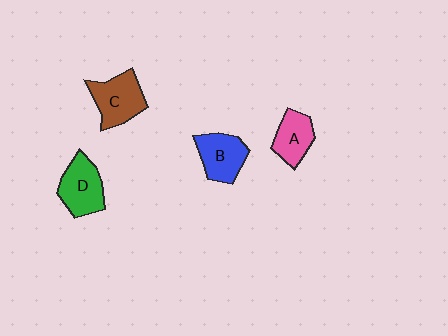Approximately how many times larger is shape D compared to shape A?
Approximately 1.3 times.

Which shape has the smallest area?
Shape A (pink).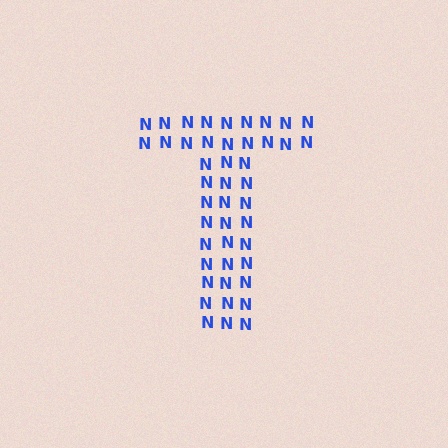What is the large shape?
The large shape is the letter T.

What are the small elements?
The small elements are letter N's.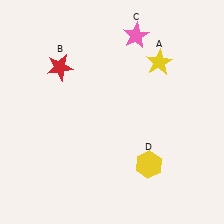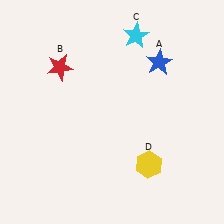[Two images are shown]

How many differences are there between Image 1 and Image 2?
There are 2 differences between the two images.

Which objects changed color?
A changed from yellow to blue. C changed from pink to cyan.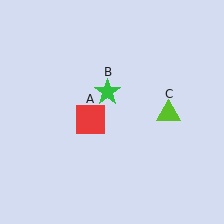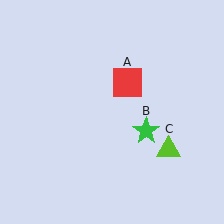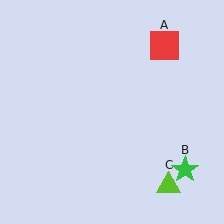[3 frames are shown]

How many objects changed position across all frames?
3 objects changed position: red square (object A), green star (object B), lime triangle (object C).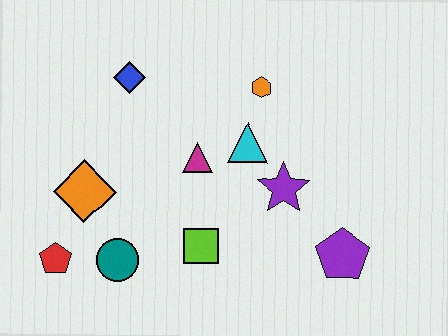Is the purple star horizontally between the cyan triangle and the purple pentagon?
Yes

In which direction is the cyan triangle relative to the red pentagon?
The cyan triangle is to the right of the red pentagon.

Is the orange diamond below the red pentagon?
No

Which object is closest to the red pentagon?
The teal circle is closest to the red pentagon.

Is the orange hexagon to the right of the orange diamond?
Yes